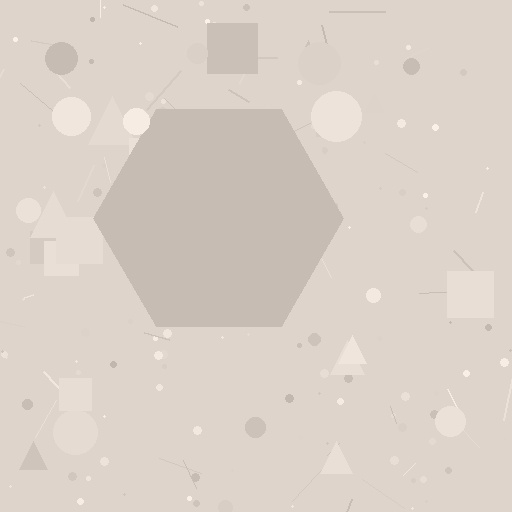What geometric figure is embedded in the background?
A hexagon is embedded in the background.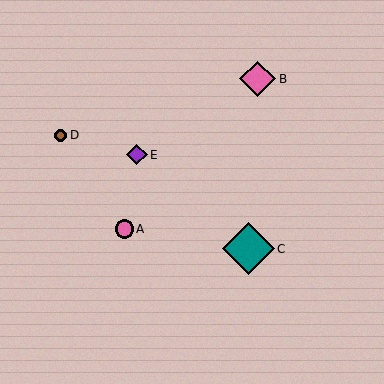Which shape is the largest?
The teal diamond (labeled C) is the largest.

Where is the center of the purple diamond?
The center of the purple diamond is at (137, 155).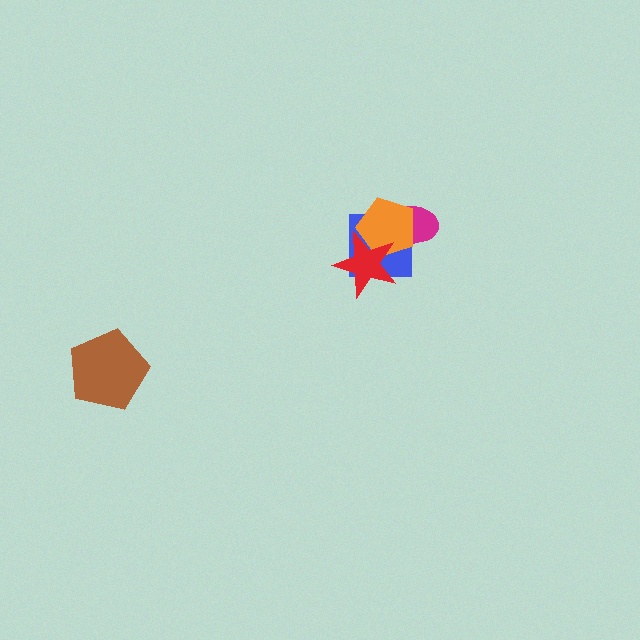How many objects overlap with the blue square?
3 objects overlap with the blue square.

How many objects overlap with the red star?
2 objects overlap with the red star.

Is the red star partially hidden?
No, no other shape covers it.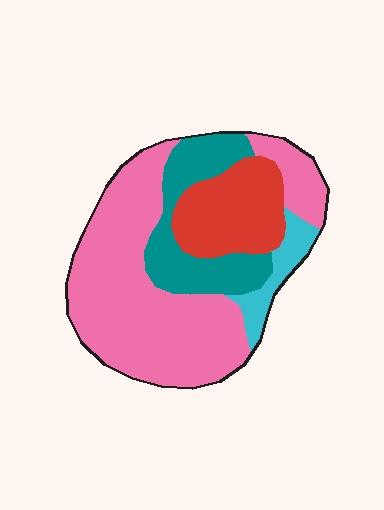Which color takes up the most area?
Pink, at roughly 55%.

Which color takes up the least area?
Cyan, at roughly 5%.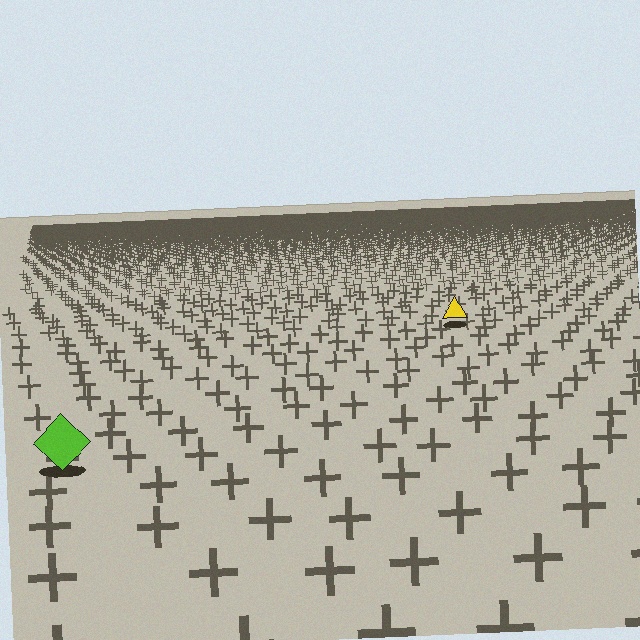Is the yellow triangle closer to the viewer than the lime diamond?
No. The lime diamond is closer — you can tell from the texture gradient: the ground texture is coarser near it.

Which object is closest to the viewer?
The lime diamond is closest. The texture marks near it are larger and more spread out.